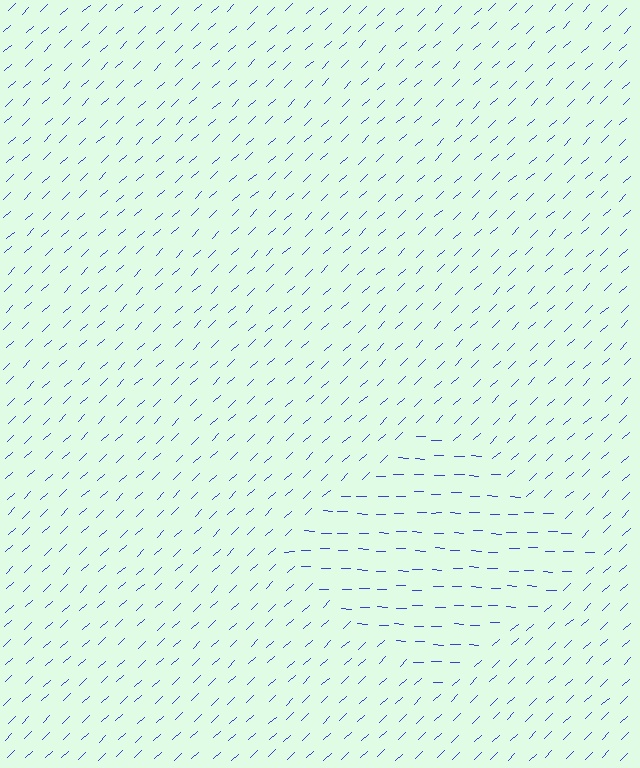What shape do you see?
I see a diamond.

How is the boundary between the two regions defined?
The boundary is defined purely by a change in line orientation (approximately 45 degrees difference). All lines are the same color and thickness.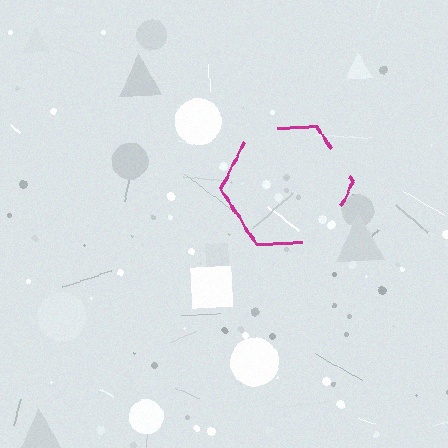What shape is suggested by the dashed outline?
The dashed outline suggests a hexagon.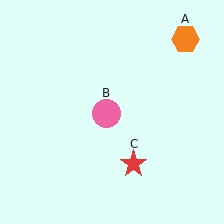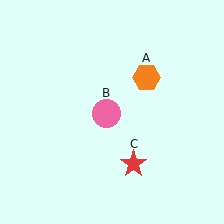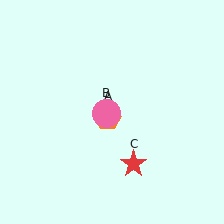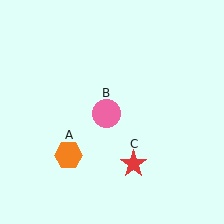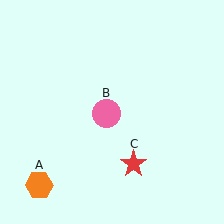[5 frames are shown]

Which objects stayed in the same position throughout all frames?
Pink circle (object B) and red star (object C) remained stationary.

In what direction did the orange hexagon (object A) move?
The orange hexagon (object A) moved down and to the left.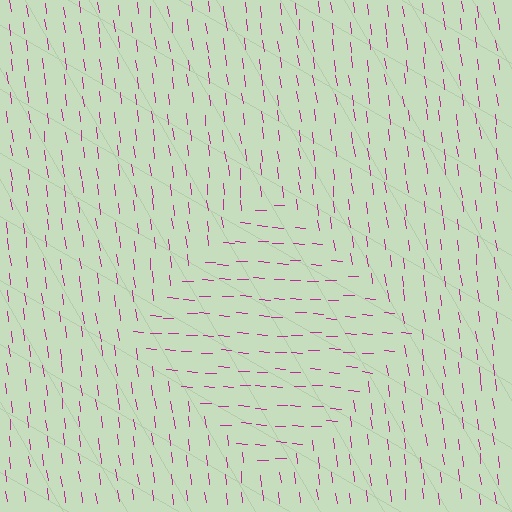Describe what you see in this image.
The image is filled with small magenta line segments. A diamond region in the image has lines oriented differently from the surrounding lines, creating a visible texture boundary.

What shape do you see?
I see a diamond.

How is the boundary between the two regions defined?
The boundary is defined purely by a change in line orientation (approximately 79 degrees difference). All lines are the same color and thickness.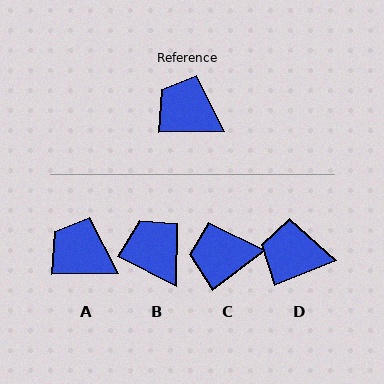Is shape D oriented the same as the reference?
No, it is off by about 21 degrees.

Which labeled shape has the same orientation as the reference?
A.